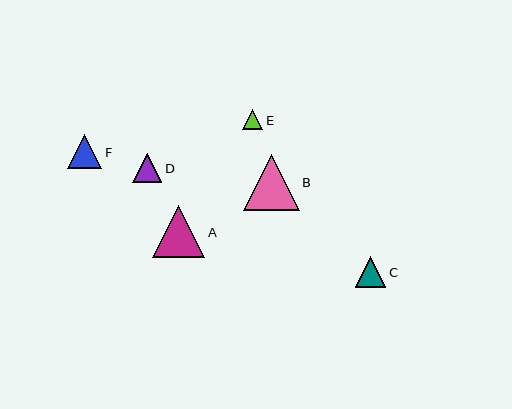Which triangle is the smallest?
Triangle E is the smallest with a size of approximately 20 pixels.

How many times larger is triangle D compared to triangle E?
Triangle D is approximately 1.4 times the size of triangle E.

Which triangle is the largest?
Triangle B is the largest with a size of approximately 56 pixels.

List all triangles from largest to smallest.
From largest to smallest: B, A, F, C, D, E.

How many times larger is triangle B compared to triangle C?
Triangle B is approximately 1.8 times the size of triangle C.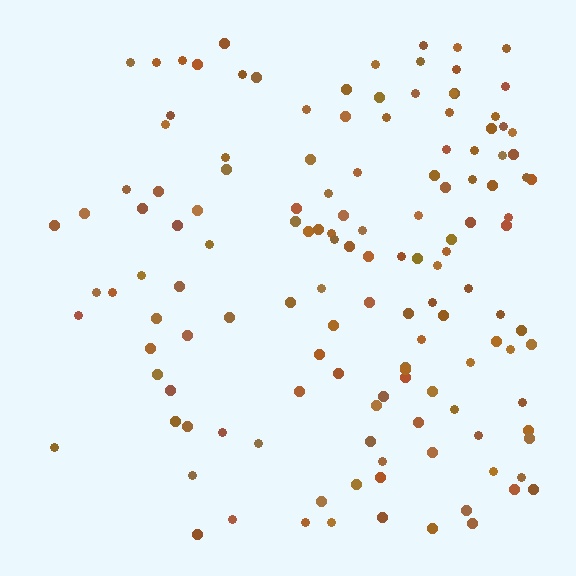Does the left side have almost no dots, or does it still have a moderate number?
Still a moderate number, just noticeably fewer than the right.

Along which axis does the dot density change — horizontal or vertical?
Horizontal.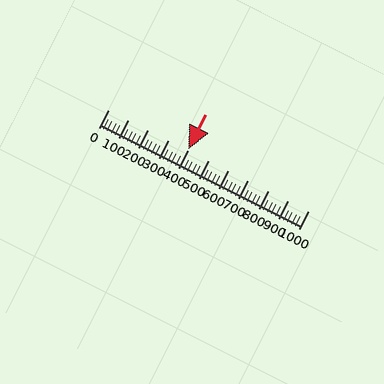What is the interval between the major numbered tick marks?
The major tick marks are spaced 100 units apart.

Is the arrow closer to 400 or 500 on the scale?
The arrow is closer to 400.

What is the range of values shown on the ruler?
The ruler shows values from 0 to 1000.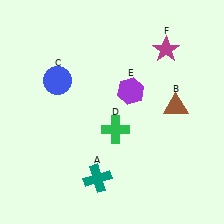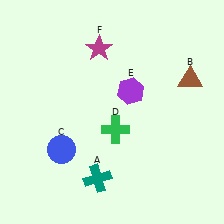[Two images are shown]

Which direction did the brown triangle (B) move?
The brown triangle (B) moved up.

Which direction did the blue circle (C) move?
The blue circle (C) moved down.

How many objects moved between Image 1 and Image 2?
3 objects moved between the two images.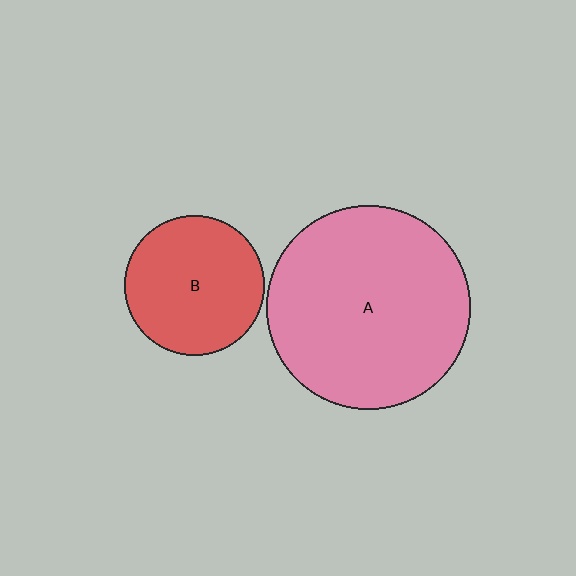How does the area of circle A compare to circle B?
Approximately 2.1 times.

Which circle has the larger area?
Circle A (pink).